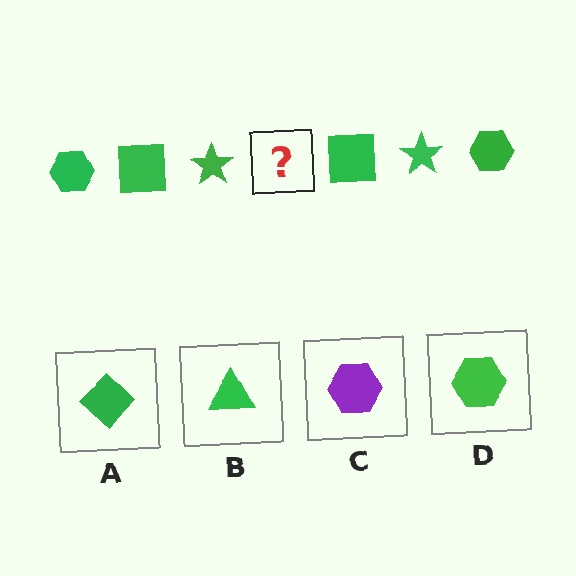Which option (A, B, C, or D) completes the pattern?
D.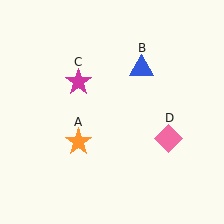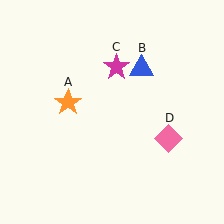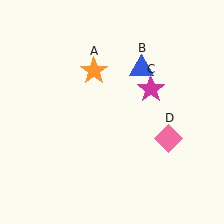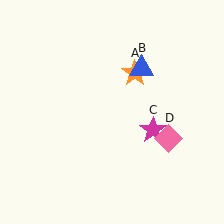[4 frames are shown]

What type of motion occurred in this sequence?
The orange star (object A), magenta star (object C) rotated clockwise around the center of the scene.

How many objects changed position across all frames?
2 objects changed position: orange star (object A), magenta star (object C).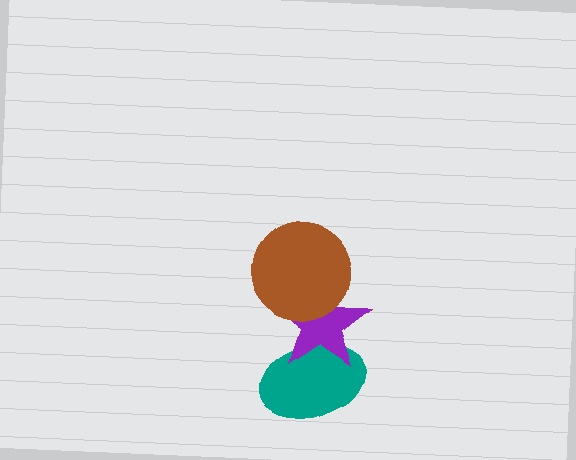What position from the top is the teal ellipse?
The teal ellipse is 3rd from the top.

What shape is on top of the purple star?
The brown circle is on top of the purple star.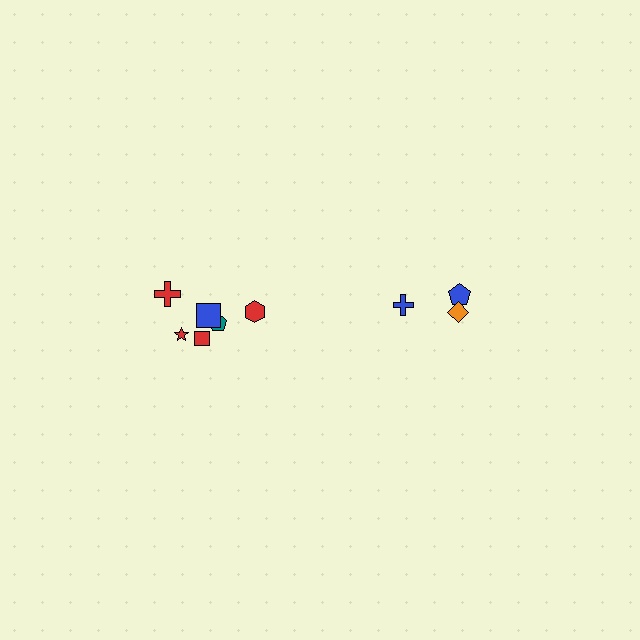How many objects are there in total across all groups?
There are 9 objects.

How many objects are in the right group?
There are 3 objects.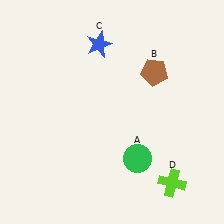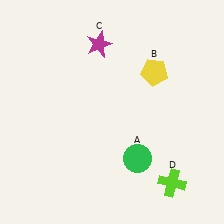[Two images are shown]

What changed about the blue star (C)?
In Image 1, C is blue. In Image 2, it changed to magenta.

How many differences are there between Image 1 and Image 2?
There are 2 differences between the two images.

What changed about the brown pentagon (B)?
In Image 1, B is brown. In Image 2, it changed to yellow.